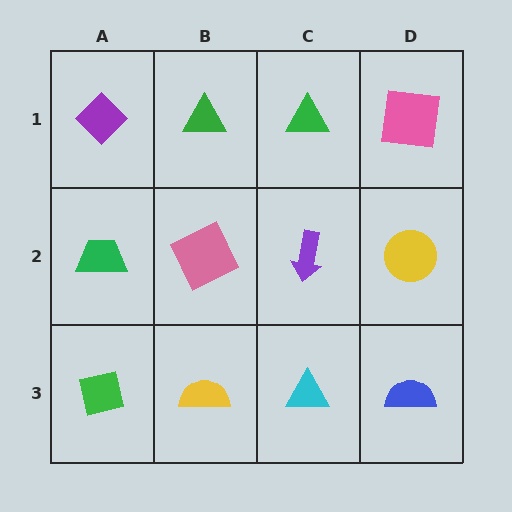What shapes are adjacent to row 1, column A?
A green trapezoid (row 2, column A), a green triangle (row 1, column B).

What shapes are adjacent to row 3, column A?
A green trapezoid (row 2, column A), a yellow semicircle (row 3, column B).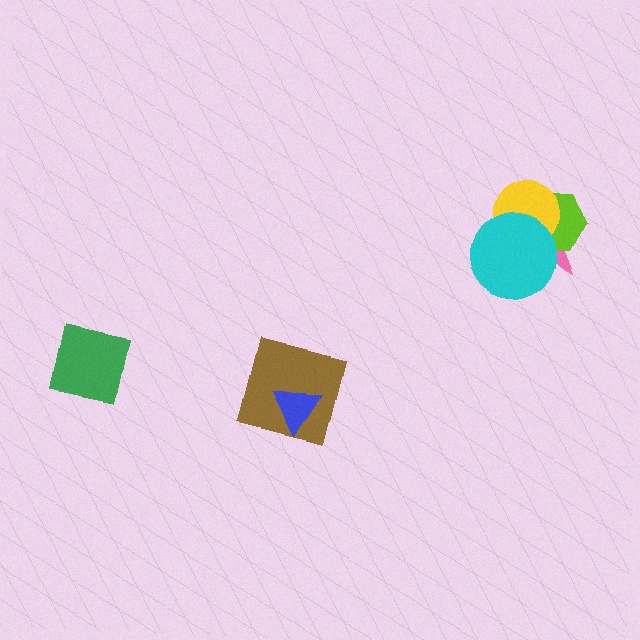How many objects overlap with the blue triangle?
1 object overlaps with the blue triangle.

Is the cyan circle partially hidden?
No, no other shape covers it.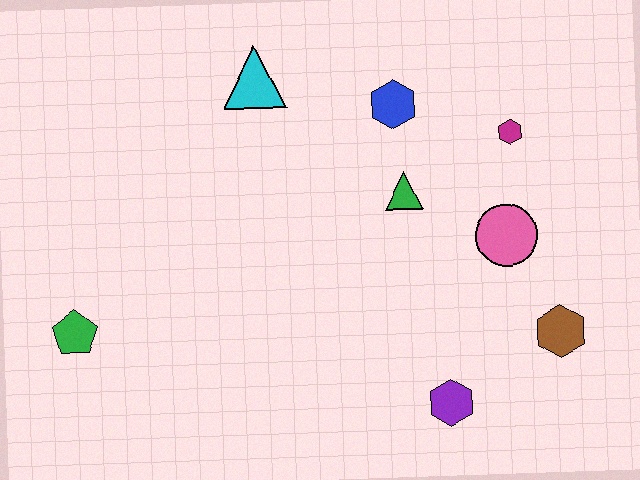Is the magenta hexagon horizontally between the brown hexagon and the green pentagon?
Yes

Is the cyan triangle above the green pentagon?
Yes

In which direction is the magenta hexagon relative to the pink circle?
The magenta hexagon is above the pink circle.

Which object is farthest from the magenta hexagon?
The green pentagon is farthest from the magenta hexagon.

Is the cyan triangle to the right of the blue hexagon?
No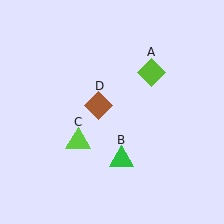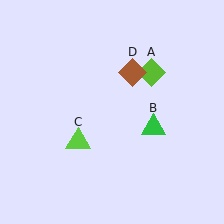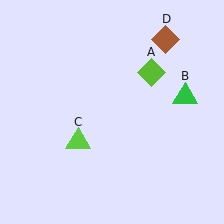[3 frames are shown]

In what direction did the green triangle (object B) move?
The green triangle (object B) moved up and to the right.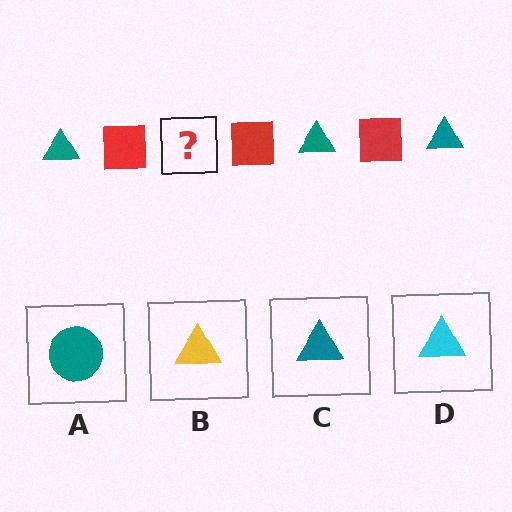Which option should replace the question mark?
Option C.